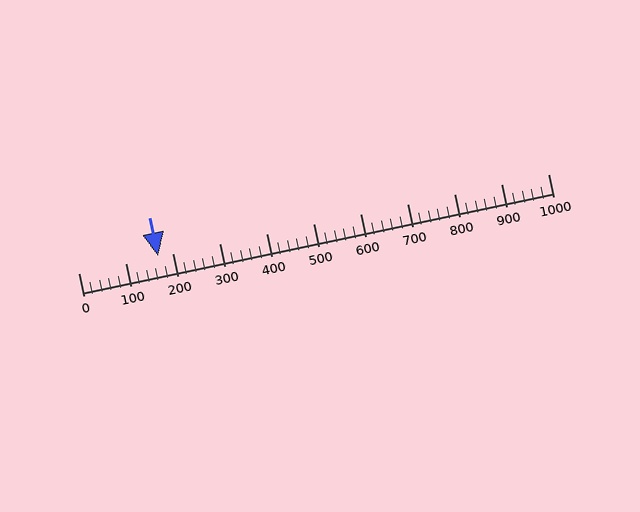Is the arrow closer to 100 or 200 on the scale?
The arrow is closer to 200.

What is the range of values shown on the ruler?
The ruler shows values from 0 to 1000.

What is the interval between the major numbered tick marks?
The major tick marks are spaced 100 units apart.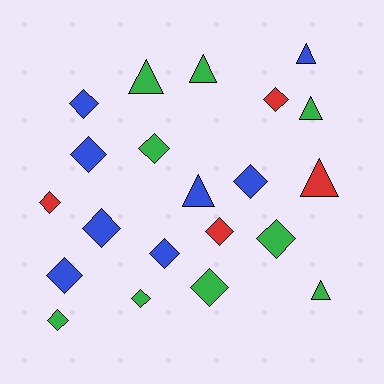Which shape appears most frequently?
Diamond, with 14 objects.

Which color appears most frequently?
Green, with 9 objects.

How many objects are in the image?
There are 21 objects.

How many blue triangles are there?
There are 2 blue triangles.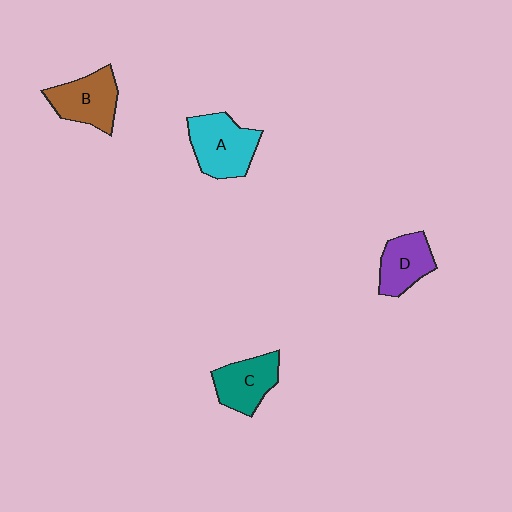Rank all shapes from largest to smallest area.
From largest to smallest: A (cyan), B (brown), C (teal), D (purple).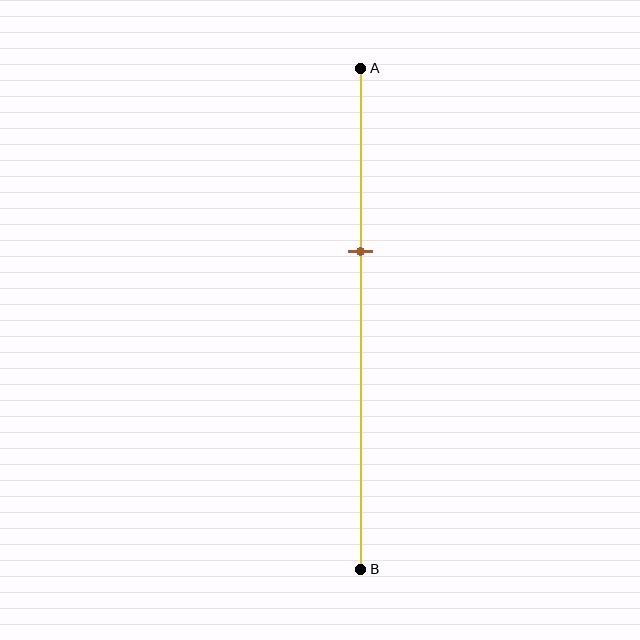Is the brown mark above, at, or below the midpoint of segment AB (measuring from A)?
The brown mark is above the midpoint of segment AB.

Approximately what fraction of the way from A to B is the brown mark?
The brown mark is approximately 35% of the way from A to B.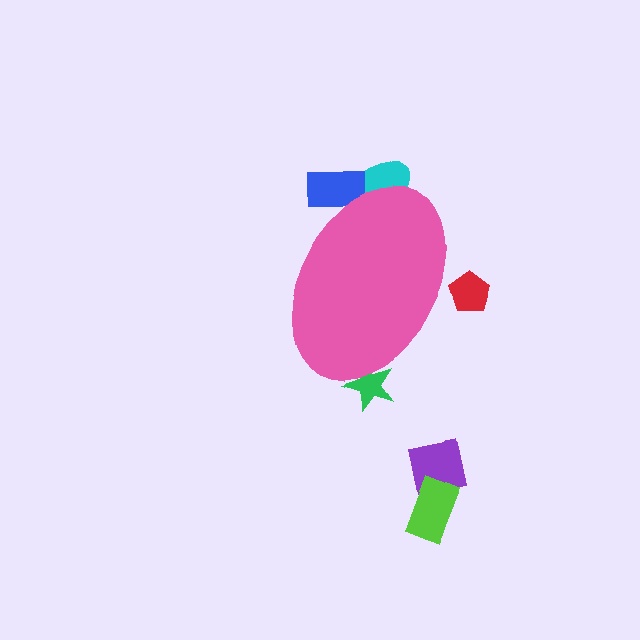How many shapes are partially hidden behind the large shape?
4 shapes are partially hidden.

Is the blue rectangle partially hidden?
Yes, the blue rectangle is partially hidden behind the pink ellipse.